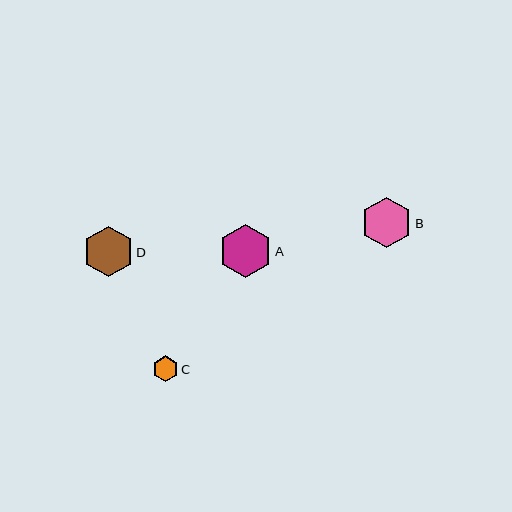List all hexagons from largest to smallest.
From largest to smallest: A, B, D, C.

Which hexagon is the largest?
Hexagon A is the largest with a size of approximately 53 pixels.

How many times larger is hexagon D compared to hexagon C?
Hexagon D is approximately 2.0 times the size of hexagon C.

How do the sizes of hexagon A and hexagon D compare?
Hexagon A and hexagon D are approximately the same size.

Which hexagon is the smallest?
Hexagon C is the smallest with a size of approximately 26 pixels.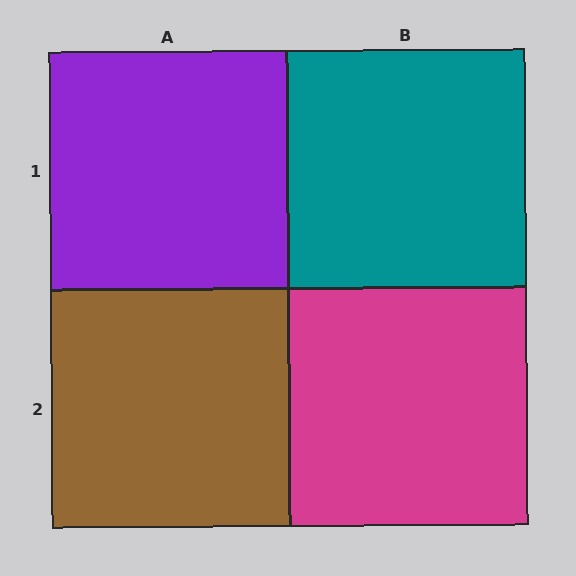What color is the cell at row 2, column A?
Brown.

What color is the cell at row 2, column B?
Magenta.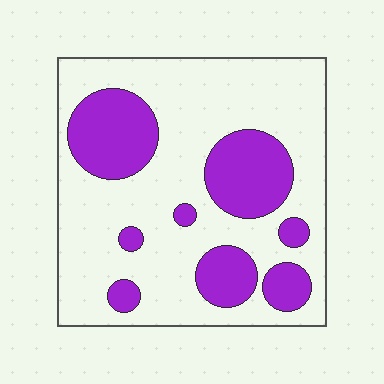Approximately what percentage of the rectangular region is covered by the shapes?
Approximately 30%.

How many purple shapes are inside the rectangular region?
8.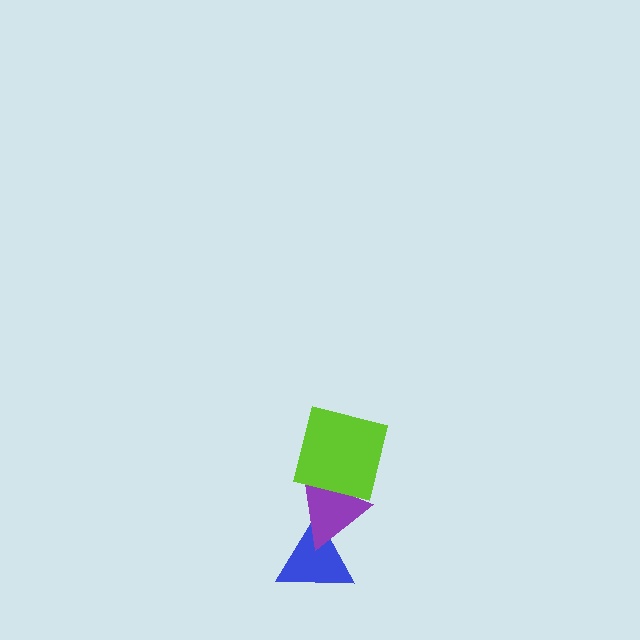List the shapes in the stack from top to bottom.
From top to bottom: the lime square, the purple triangle, the blue triangle.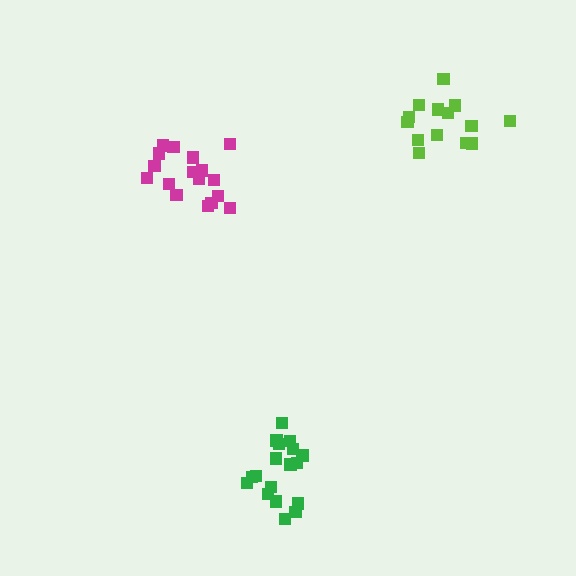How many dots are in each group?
Group 1: 18 dots, Group 2: 14 dots, Group 3: 17 dots (49 total).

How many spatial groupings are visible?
There are 3 spatial groupings.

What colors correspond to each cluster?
The clusters are colored: green, lime, magenta.